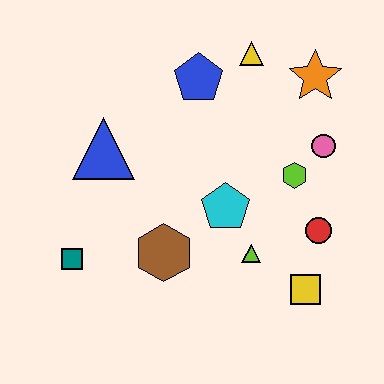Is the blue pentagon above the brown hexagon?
Yes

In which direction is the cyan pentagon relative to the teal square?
The cyan pentagon is to the right of the teal square.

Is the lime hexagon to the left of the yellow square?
Yes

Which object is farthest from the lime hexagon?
The teal square is farthest from the lime hexagon.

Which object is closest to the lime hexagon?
The pink circle is closest to the lime hexagon.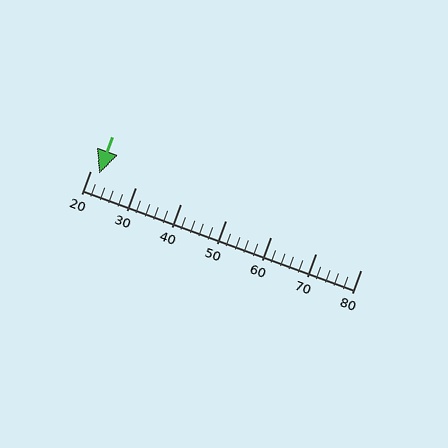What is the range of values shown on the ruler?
The ruler shows values from 20 to 80.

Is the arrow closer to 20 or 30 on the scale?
The arrow is closer to 20.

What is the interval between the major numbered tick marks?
The major tick marks are spaced 10 units apart.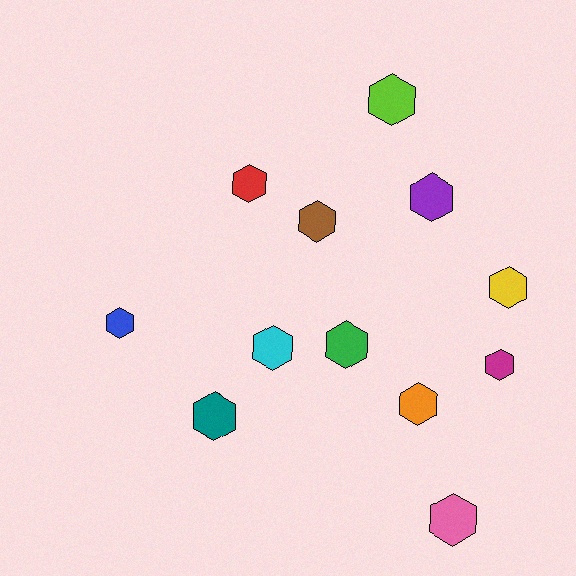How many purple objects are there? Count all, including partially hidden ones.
There is 1 purple object.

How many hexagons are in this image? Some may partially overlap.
There are 12 hexagons.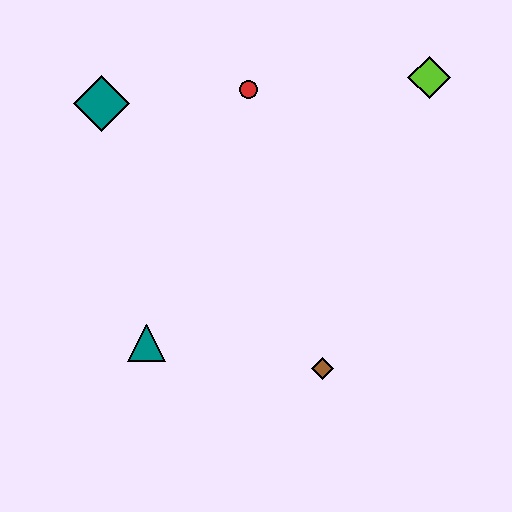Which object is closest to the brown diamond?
The teal triangle is closest to the brown diamond.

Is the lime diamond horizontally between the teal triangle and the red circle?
No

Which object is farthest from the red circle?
The brown diamond is farthest from the red circle.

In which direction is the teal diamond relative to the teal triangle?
The teal diamond is above the teal triangle.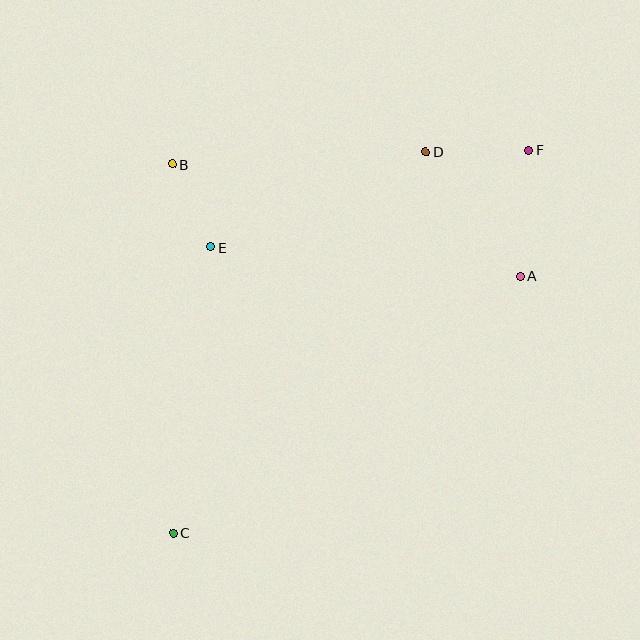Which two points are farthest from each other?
Points C and F are farthest from each other.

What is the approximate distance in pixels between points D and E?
The distance between D and E is approximately 236 pixels.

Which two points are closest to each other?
Points B and E are closest to each other.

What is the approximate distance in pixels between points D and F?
The distance between D and F is approximately 103 pixels.